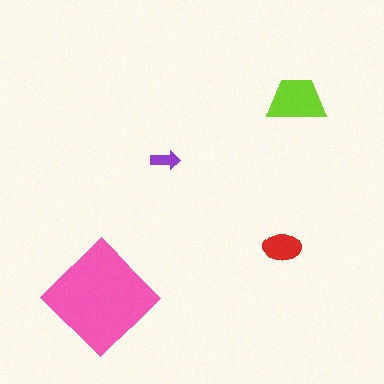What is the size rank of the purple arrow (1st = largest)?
4th.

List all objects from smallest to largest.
The purple arrow, the red ellipse, the lime trapezoid, the pink diamond.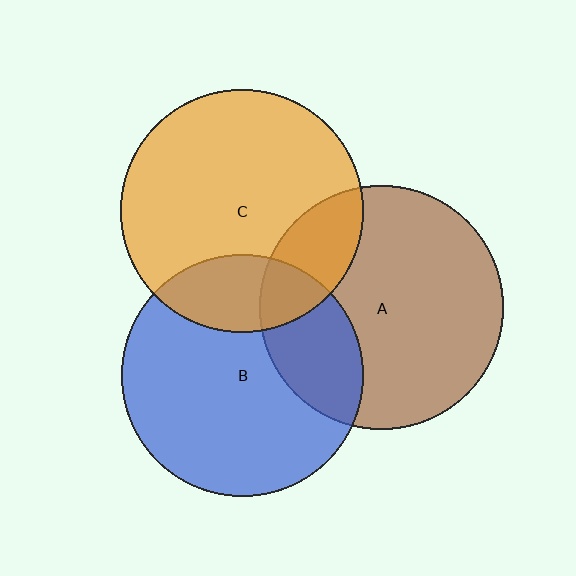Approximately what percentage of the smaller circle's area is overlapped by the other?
Approximately 20%.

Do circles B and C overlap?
Yes.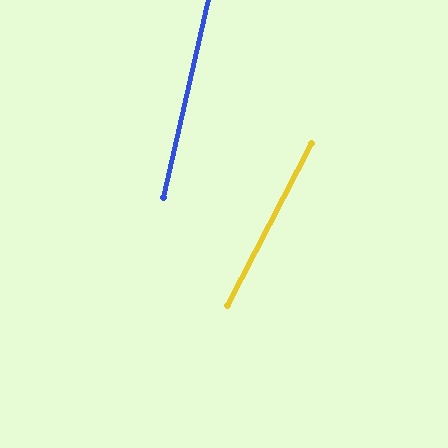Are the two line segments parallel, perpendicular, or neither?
Neither parallel nor perpendicular — they differ by about 15°.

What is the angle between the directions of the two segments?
Approximately 15 degrees.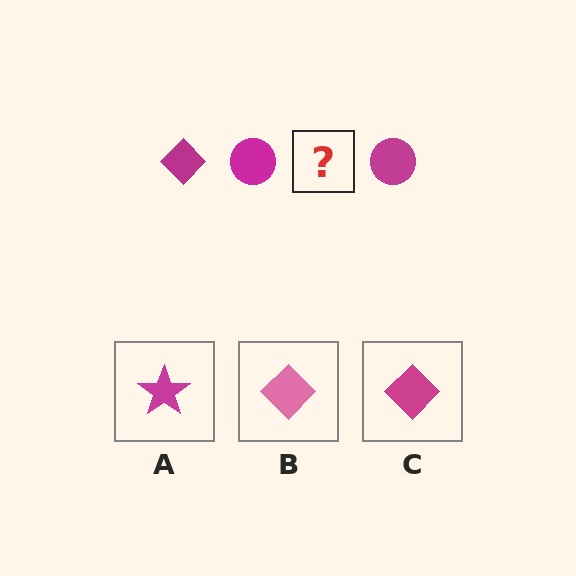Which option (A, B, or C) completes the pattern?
C.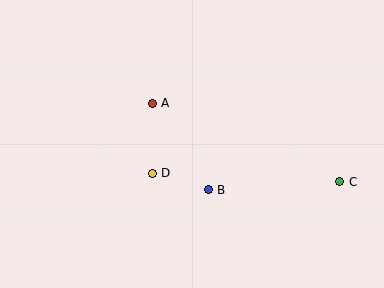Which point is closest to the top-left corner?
Point A is closest to the top-left corner.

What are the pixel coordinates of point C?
Point C is at (340, 182).